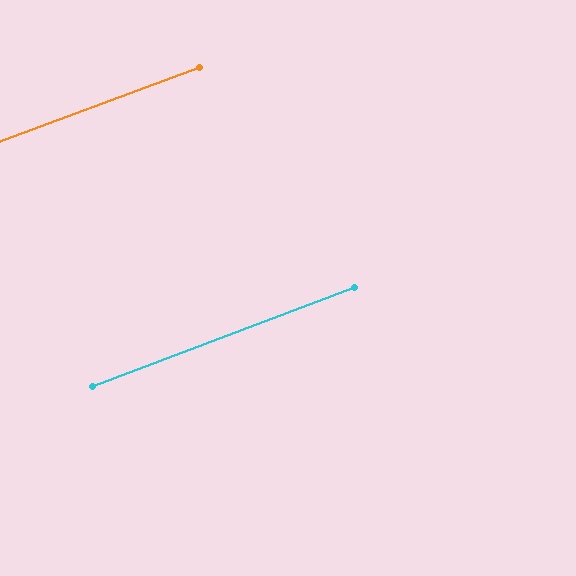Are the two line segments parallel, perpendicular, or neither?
Parallel — their directions differ by only 0.8°.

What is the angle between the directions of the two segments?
Approximately 1 degree.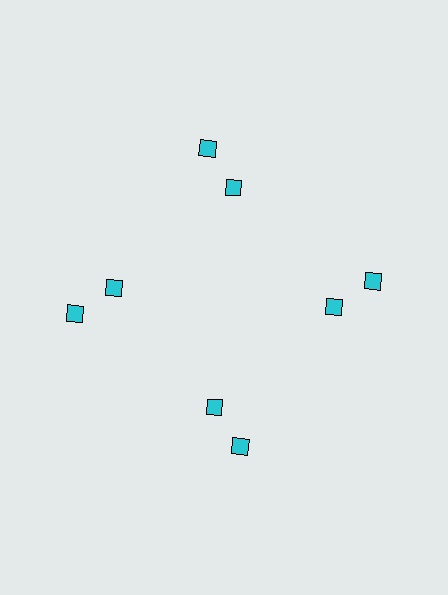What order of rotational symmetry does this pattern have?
This pattern has 4-fold rotational symmetry.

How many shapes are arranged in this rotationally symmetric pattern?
There are 8 shapes, arranged in 4 groups of 2.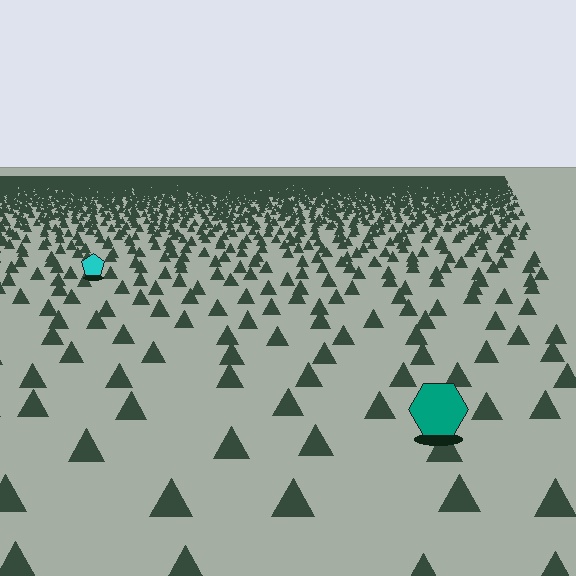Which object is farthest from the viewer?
The cyan pentagon is farthest from the viewer. It appears smaller and the ground texture around it is denser.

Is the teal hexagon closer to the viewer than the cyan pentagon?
Yes. The teal hexagon is closer — you can tell from the texture gradient: the ground texture is coarser near it.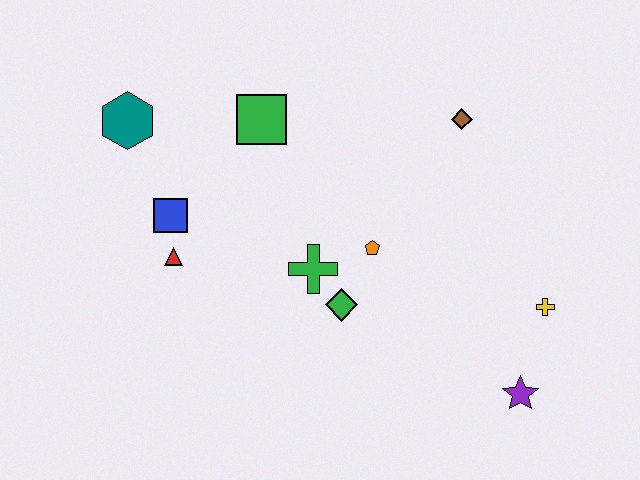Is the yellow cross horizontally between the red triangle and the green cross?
No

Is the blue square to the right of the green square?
No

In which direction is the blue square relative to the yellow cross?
The blue square is to the left of the yellow cross.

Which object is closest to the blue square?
The red triangle is closest to the blue square.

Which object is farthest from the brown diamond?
The teal hexagon is farthest from the brown diamond.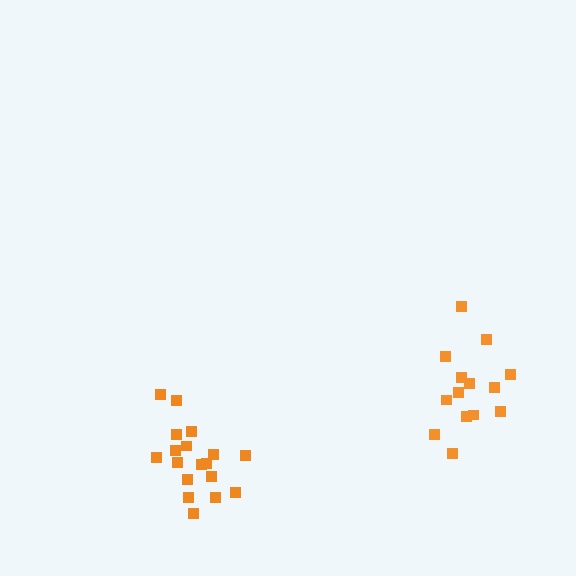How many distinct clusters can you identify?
There are 2 distinct clusters.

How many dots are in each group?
Group 1: 14 dots, Group 2: 18 dots (32 total).